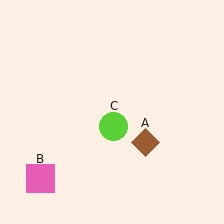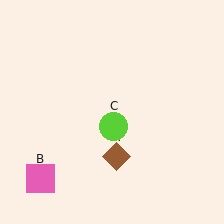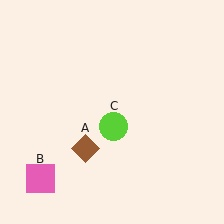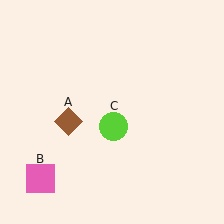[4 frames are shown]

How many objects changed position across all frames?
1 object changed position: brown diamond (object A).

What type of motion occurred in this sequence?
The brown diamond (object A) rotated clockwise around the center of the scene.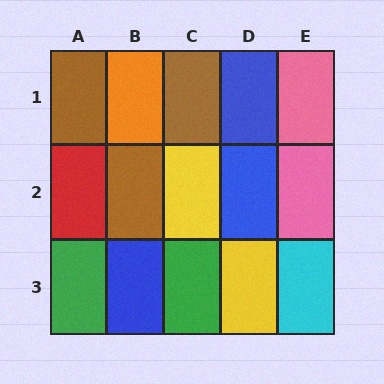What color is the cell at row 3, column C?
Green.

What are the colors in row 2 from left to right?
Red, brown, yellow, blue, pink.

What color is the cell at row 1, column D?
Blue.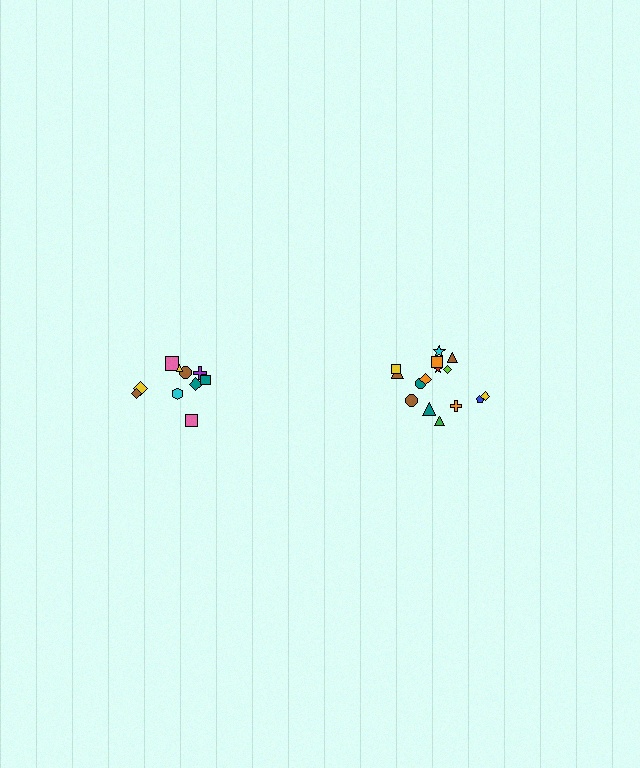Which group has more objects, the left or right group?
The right group.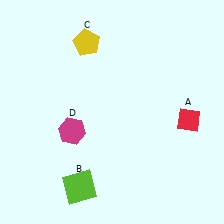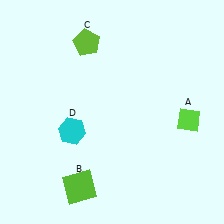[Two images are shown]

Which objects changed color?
A changed from red to lime. C changed from yellow to lime. D changed from magenta to cyan.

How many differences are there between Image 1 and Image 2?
There are 3 differences between the two images.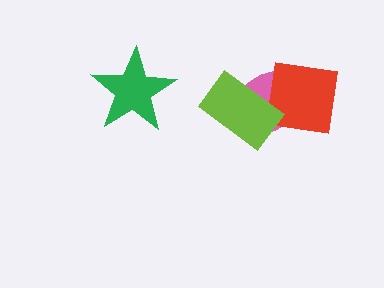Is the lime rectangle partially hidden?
No, no other shape covers it.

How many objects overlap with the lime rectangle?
1 object overlaps with the lime rectangle.